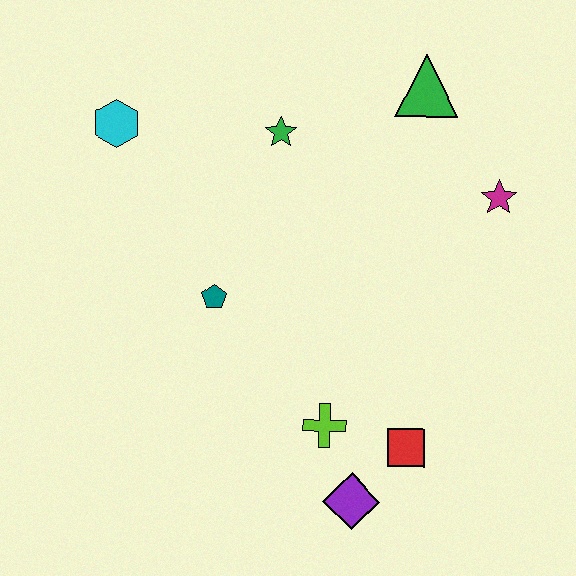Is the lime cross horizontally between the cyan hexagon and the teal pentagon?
No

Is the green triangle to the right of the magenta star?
No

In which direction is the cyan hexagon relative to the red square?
The cyan hexagon is above the red square.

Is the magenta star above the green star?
No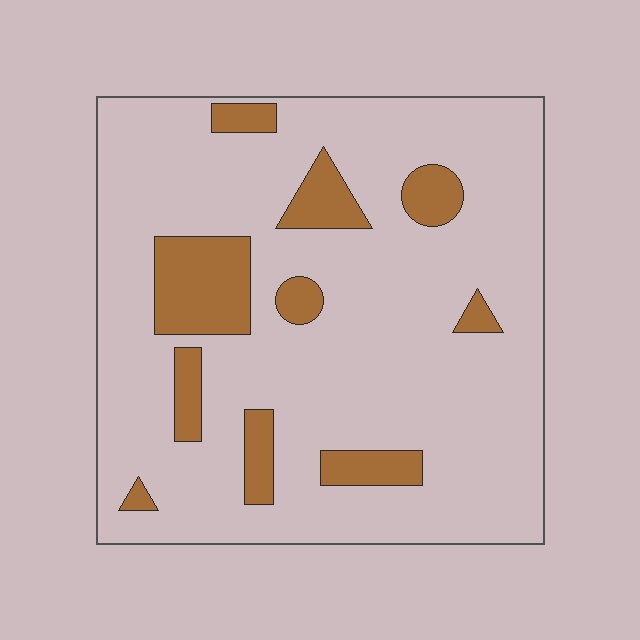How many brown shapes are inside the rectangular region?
10.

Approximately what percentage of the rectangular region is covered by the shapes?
Approximately 15%.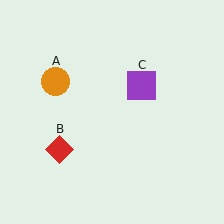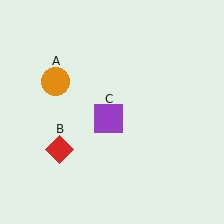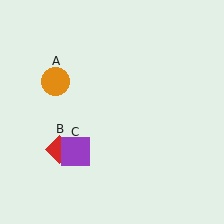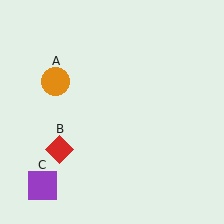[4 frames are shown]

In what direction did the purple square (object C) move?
The purple square (object C) moved down and to the left.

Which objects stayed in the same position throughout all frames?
Orange circle (object A) and red diamond (object B) remained stationary.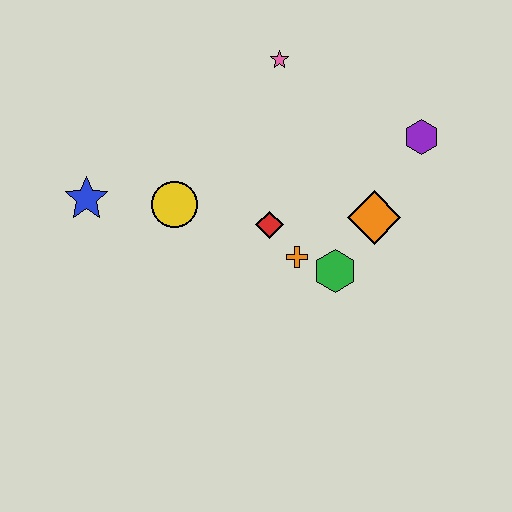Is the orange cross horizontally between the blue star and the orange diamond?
Yes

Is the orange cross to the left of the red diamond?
No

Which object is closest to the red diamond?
The orange cross is closest to the red diamond.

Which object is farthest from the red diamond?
The blue star is farthest from the red diamond.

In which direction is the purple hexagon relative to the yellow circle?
The purple hexagon is to the right of the yellow circle.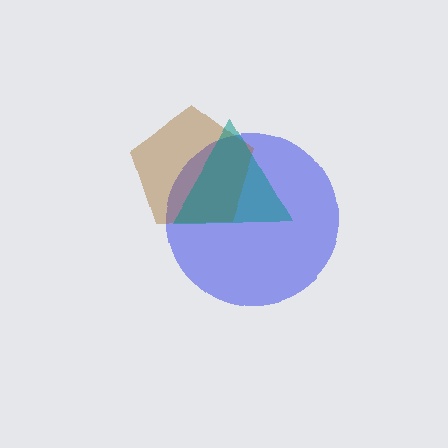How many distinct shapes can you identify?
There are 3 distinct shapes: a blue circle, a brown pentagon, a teal triangle.